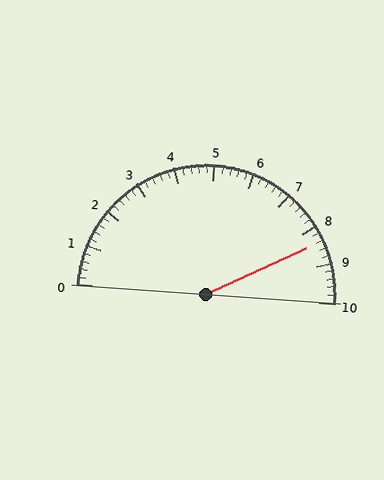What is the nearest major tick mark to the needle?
The nearest major tick mark is 8.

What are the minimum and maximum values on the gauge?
The gauge ranges from 0 to 10.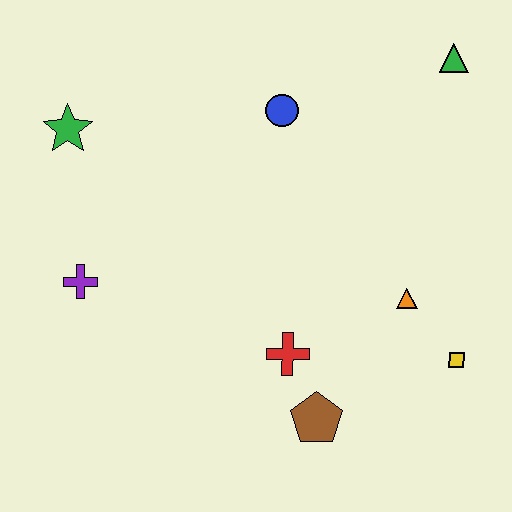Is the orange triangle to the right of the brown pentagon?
Yes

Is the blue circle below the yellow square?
No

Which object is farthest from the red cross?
The green triangle is farthest from the red cross.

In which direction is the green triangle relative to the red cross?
The green triangle is above the red cross.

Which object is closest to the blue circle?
The green triangle is closest to the blue circle.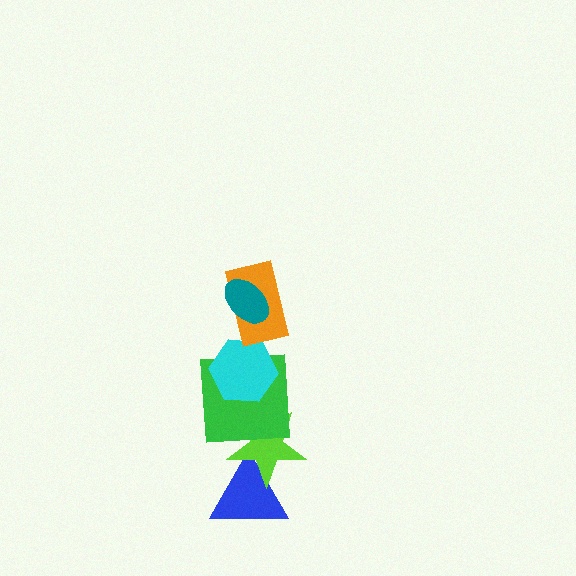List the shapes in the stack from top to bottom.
From top to bottom: the teal ellipse, the orange rectangle, the cyan hexagon, the green square, the lime star, the blue triangle.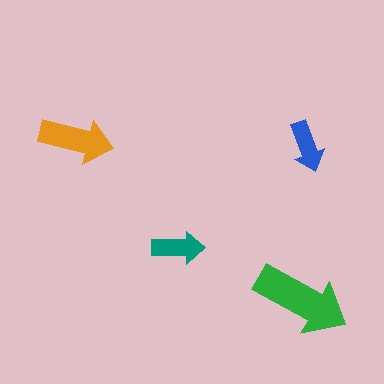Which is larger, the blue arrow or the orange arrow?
The orange one.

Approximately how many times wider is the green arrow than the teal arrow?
About 2 times wider.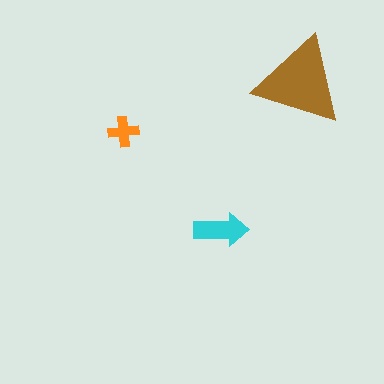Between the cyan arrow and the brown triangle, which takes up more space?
The brown triangle.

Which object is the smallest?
The orange cross.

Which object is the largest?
The brown triangle.